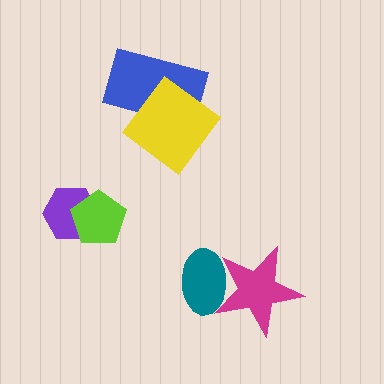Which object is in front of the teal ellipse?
The magenta star is in front of the teal ellipse.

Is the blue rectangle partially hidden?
Yes, it is partially covered by another shape.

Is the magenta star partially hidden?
No, no other shape covers it.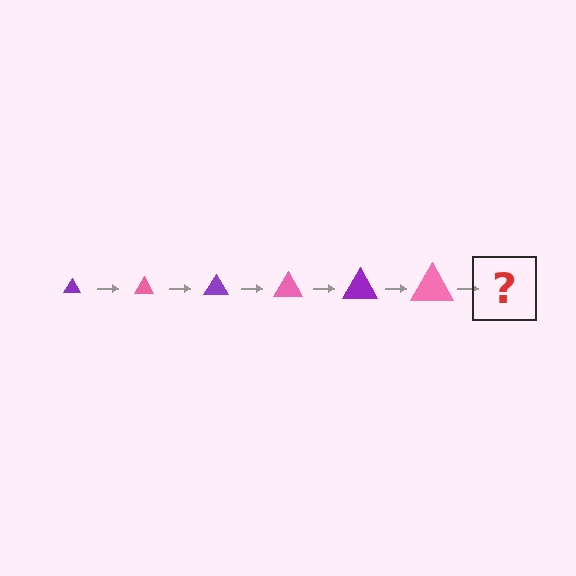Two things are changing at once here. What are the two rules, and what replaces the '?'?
The two rules are that the triangle grows larger each step and the color cycles through purple and pink. The '?' should be a purple triangle, larger than the previous one.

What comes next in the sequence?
The next element should be a purple triangle, larger than the previous one.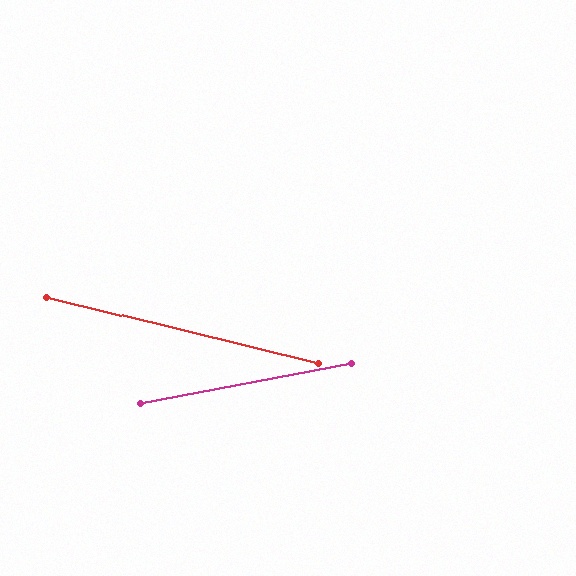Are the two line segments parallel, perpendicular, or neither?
Neither parallel nor perpendicular — they differ by about 25°.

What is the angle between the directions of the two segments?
Approximately 25 degrees.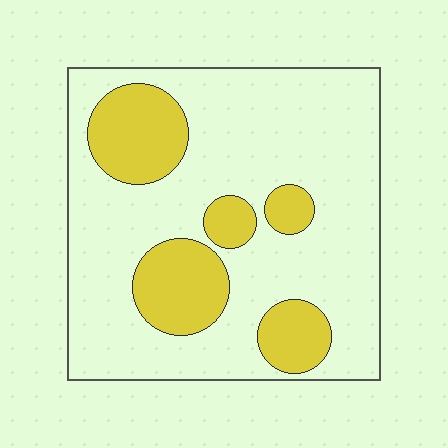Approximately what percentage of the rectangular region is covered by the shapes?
Approximately 25%.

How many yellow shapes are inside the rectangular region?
5.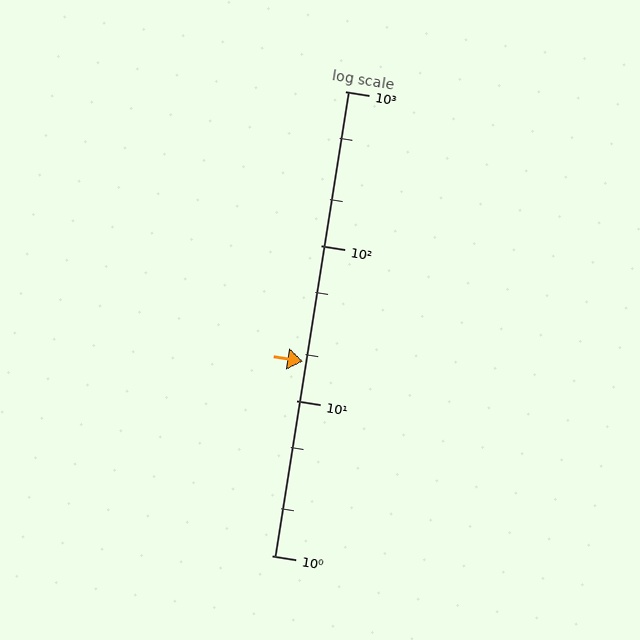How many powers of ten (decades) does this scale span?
The scale spans 3 decades, from 1 to 1000.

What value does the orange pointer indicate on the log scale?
The pointer indicates approximately 18.